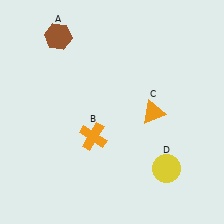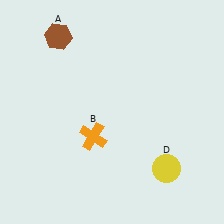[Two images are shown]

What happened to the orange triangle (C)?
The orange triangle (C) was removed in Image 2. It was in the bottom-right area of Image 1.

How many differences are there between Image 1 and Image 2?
There is 1 difference between the two images.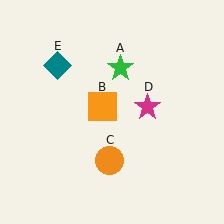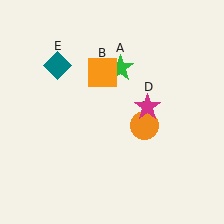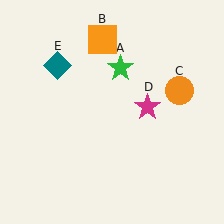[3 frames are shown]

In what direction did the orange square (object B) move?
The orange square (object B) moved up.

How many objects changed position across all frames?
2 objects changed position: orange square (object B), orange circle (object C).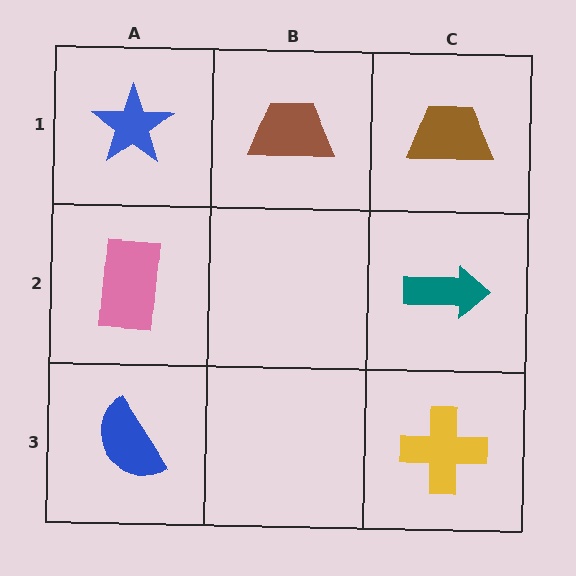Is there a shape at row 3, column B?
No, that cell is empty.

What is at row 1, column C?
A brown trapezoid.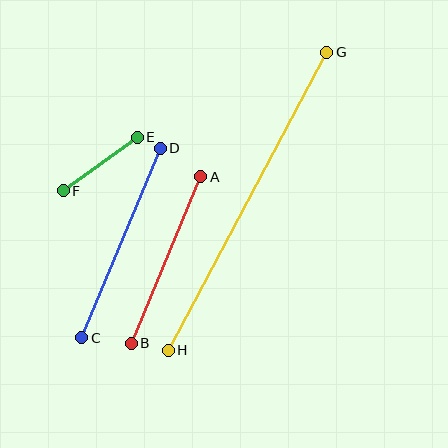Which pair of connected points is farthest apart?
Points G and H are farthest apart.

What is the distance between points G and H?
The distance is approximately 338 pixels.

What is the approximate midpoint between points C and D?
The midpoint is at approximately (121, 243) pixels.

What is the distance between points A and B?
The distance is approximately 180 pixels.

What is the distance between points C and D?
The distance is approximately 205 pixels.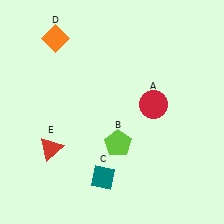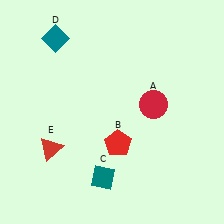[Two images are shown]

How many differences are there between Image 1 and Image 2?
There are 2 differences between the two images.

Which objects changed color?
B changed from lime to red. D changed from orange to teal.